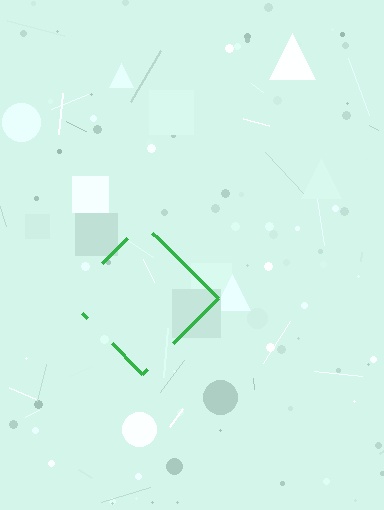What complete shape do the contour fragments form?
The contour fragments form a diamond.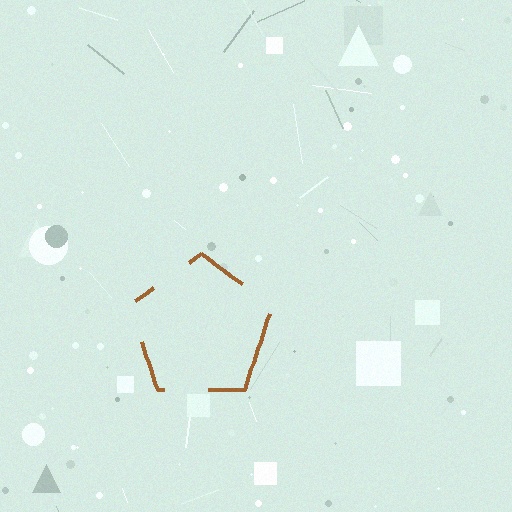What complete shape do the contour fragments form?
The contour fragments form a pentagon.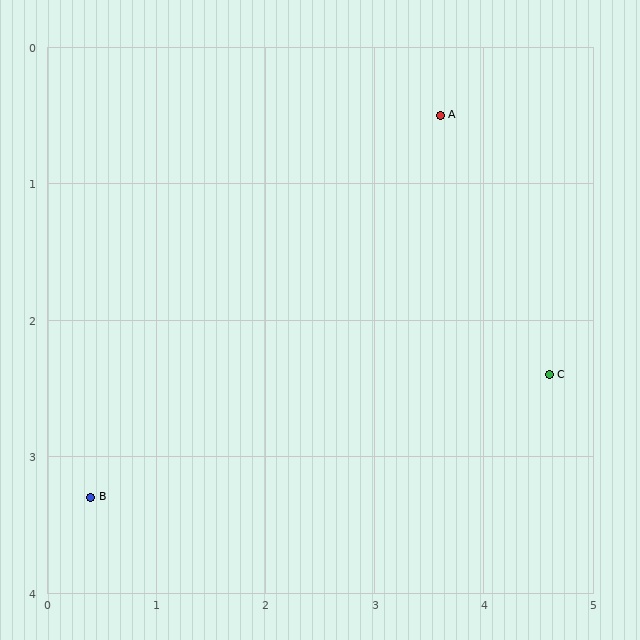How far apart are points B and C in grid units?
Points B and C are about 4.3 grid units apart.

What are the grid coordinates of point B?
Point B is at approximately (0.4, 3.3).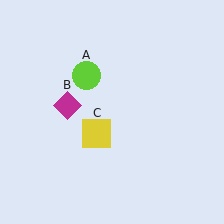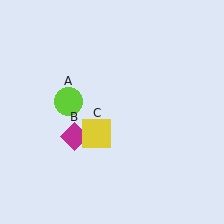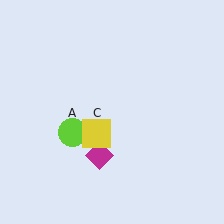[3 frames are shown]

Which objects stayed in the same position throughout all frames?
Yellow square (object C) remained stationary.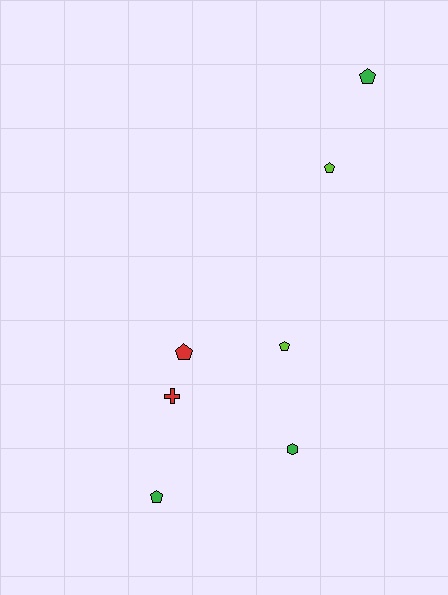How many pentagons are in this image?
There are 5 pentagons.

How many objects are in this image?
There are 7 objects.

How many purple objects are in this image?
There are no purple objects.